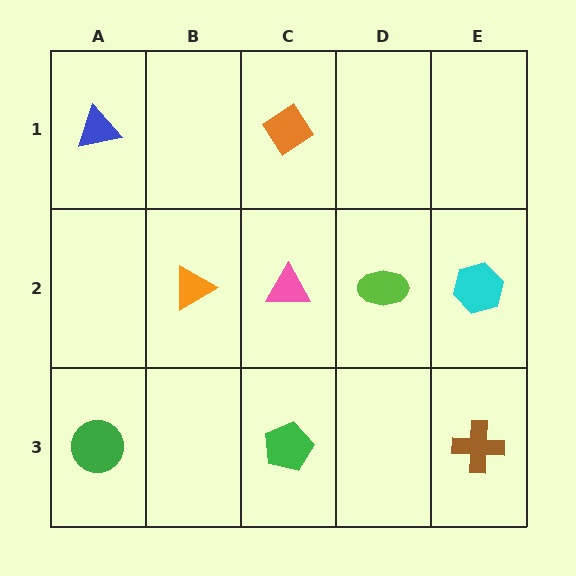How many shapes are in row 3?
3 shapes.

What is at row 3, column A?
A green circle.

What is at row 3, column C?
A green pentagon.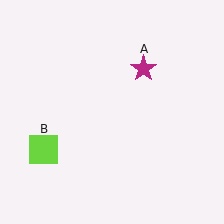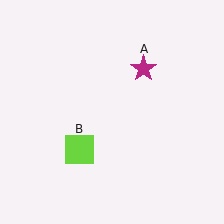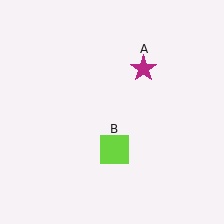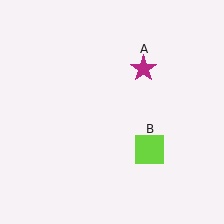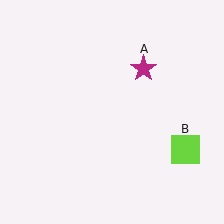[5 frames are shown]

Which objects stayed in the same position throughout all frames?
Magenta star (object A) remained stationary.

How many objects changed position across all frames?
1 object changed position: lime square (object B).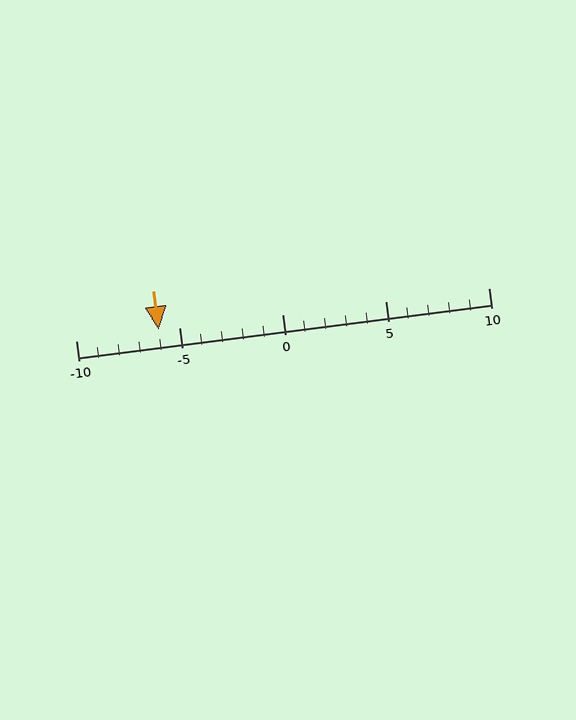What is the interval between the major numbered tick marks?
The major tick marks are spaced 5 units apart.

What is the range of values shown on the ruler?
The ruler shows values from -10 to 10.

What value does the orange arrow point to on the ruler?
The orange arrow points to approximately -6.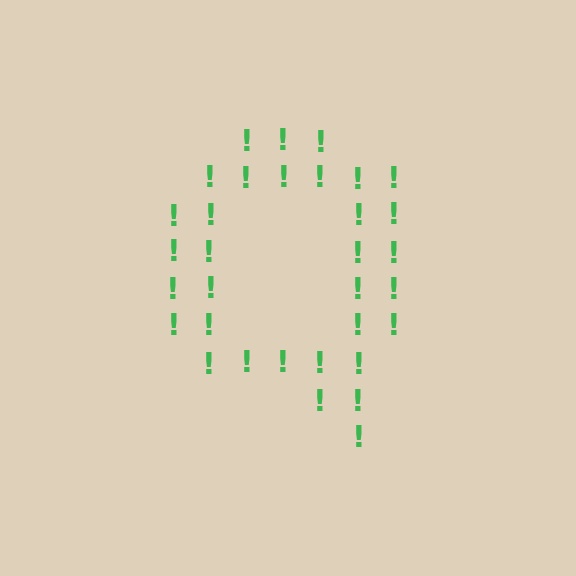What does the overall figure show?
The overall figure shows the letter Q.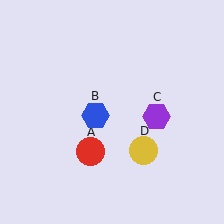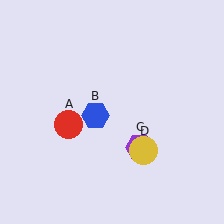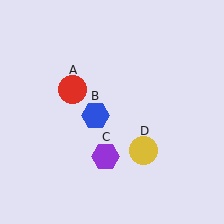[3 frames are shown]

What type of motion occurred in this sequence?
The red circle (object A), purple hexagon (object C) rotated clockwise around the center of the scene.